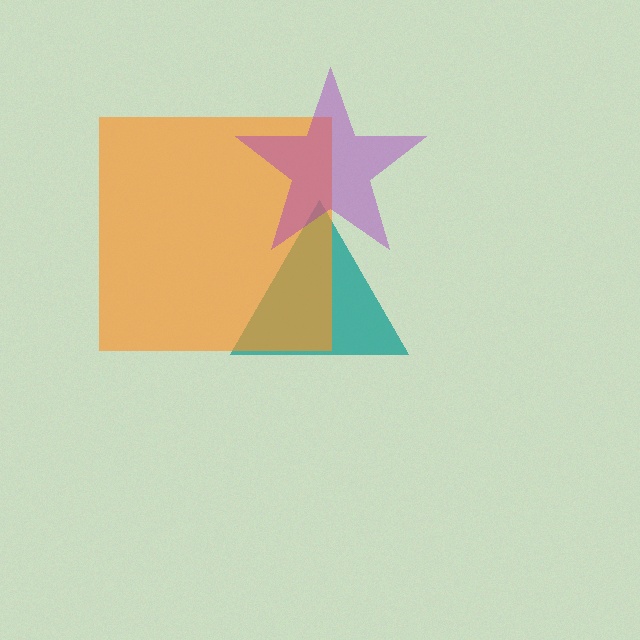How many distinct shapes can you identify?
There are 3 distinct shapes: a teal triangle, an orange square, a purple star.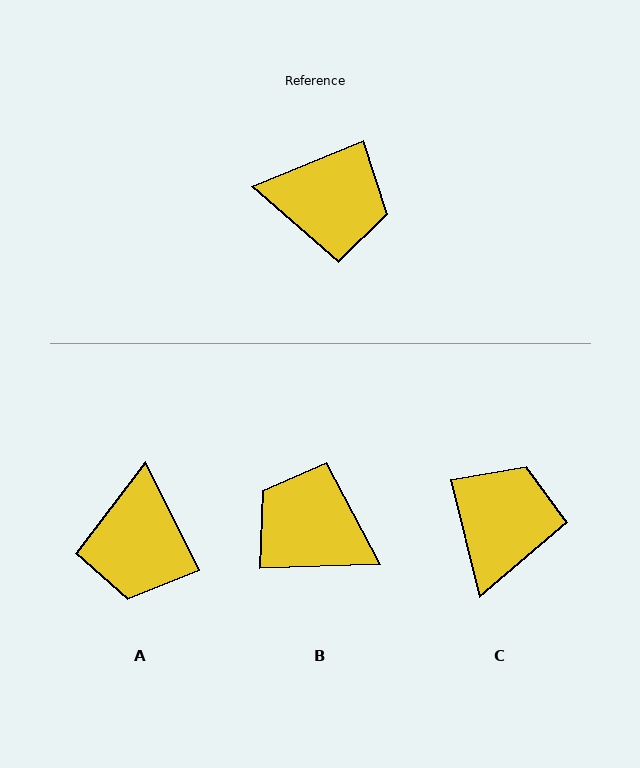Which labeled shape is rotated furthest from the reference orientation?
B, about 159 degrees away.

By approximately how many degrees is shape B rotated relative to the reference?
Approximately 159 degrees counter-clockwise.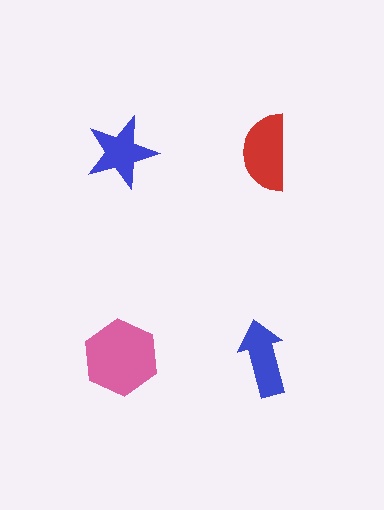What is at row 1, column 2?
A red semicircle.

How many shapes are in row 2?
2 shapes.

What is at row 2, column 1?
A pink hexagon.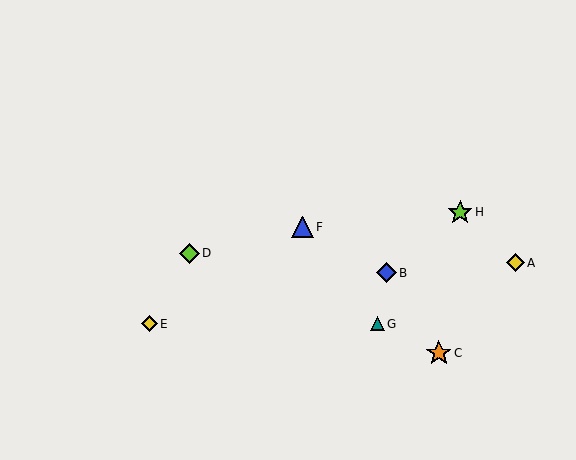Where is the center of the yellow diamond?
The center of the yellow diamond is at (516, 263).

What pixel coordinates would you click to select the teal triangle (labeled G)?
Click at (377, 324) to select the teal triangle G.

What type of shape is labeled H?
Shape H is a lime star.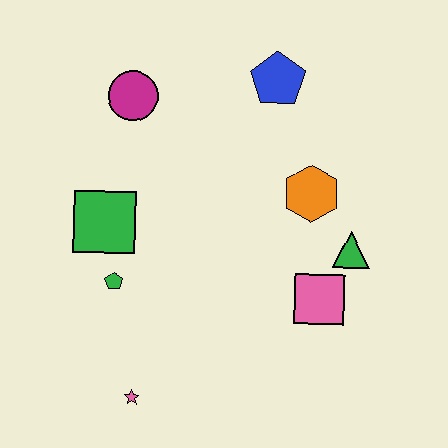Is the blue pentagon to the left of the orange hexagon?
Yes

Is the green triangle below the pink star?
No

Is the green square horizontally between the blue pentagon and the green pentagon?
No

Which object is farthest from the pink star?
The blue pentagon is farthest from the pink star.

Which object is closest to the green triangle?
The pink square is closest to the green triangle.